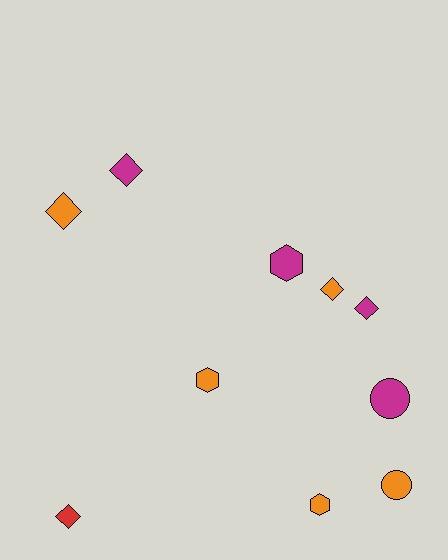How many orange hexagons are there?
There are 2 orange hexagons.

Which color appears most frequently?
Orange, with 5 objects.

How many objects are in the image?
There are 10 objects.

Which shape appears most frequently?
Diamond, with 5 objects.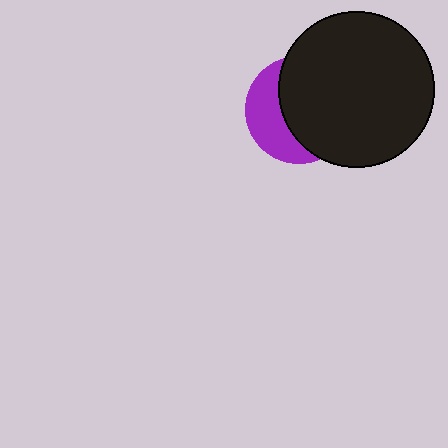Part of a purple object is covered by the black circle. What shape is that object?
It is a circle.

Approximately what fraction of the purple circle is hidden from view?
Roughly 63% of the purple circle is hidden behind the black circle.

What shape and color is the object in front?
The object in front is a black circle.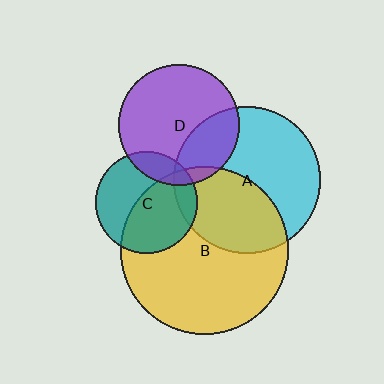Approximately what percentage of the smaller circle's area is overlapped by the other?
Approximately 5%.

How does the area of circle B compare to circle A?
Approximately 1.3 times.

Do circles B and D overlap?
Yes.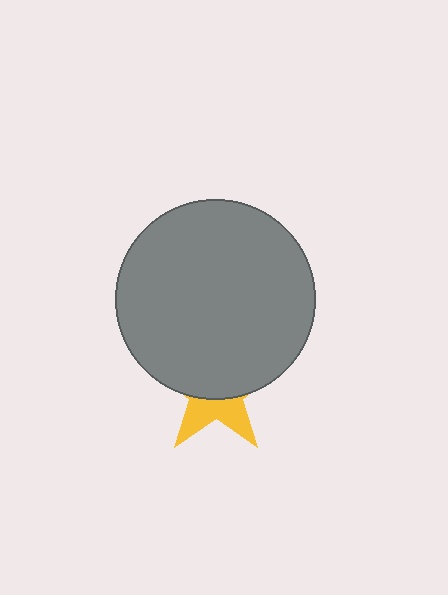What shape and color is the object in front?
The object in front is a gray circle.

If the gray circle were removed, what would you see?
You would see the complete yellow star.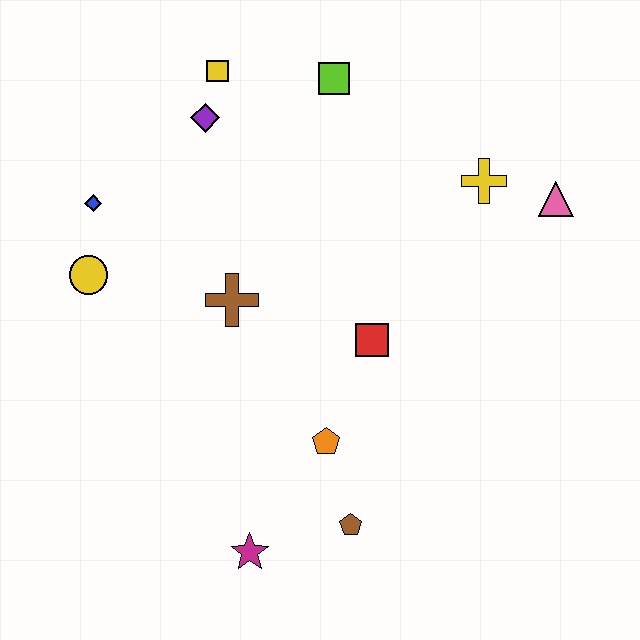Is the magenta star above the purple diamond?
No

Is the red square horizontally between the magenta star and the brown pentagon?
No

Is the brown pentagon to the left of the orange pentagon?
No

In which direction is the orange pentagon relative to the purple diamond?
The orange pentagon is below the purple diamond.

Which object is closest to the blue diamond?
The yellow circle is closest to the blue diamond.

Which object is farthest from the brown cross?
The pink triangle is farthest from the brown cross.